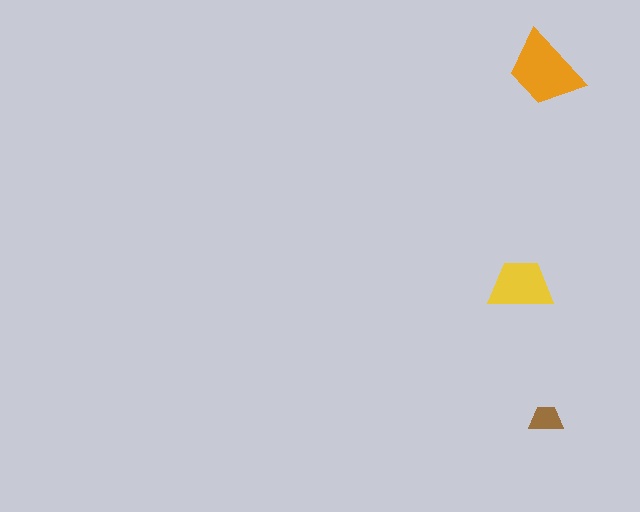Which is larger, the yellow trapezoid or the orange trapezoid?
The orange one.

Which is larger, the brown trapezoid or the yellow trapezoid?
The yellow one.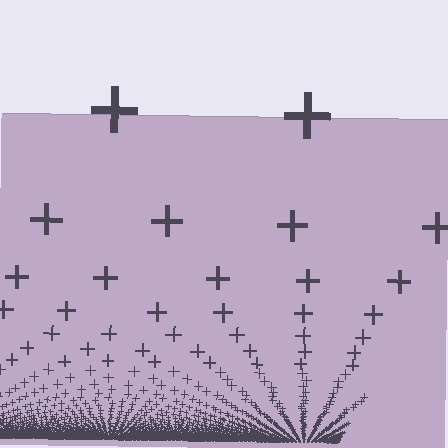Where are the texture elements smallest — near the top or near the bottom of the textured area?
Near the bottom.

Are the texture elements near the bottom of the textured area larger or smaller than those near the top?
Smaller. The gradient is inverted — elements near the bottom are smaller and denser.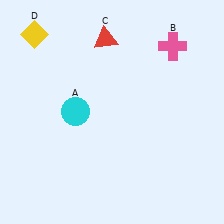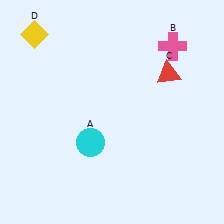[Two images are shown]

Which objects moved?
The objects that moved are: the cyan circle (A), the red triangle (C).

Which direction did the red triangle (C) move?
The red triangle (C) moved right.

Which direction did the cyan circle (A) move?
The cyan circle (A) moved down.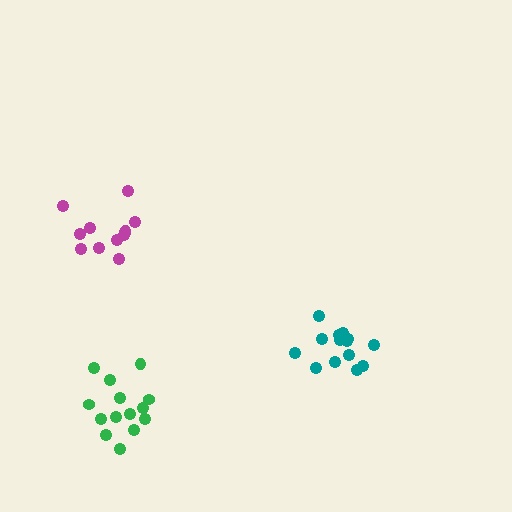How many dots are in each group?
Group 1: 14 dots, Group 2: 13 dots, Group 3: 14 dots (41 total).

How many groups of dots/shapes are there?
There are 3 groups.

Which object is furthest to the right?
The teal cluster is rightmost.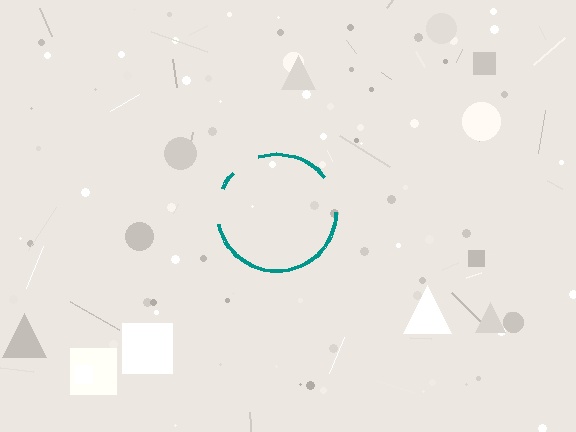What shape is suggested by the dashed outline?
The dashed outline suggests a circle.